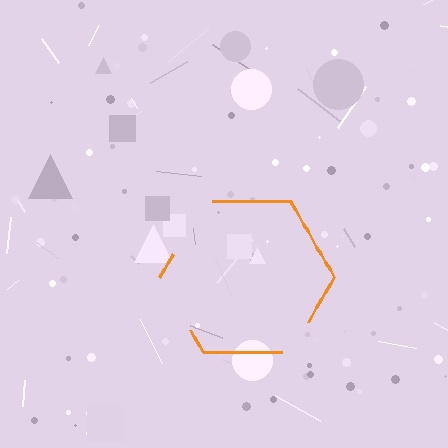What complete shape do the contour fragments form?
The contour fragments form a hexagon.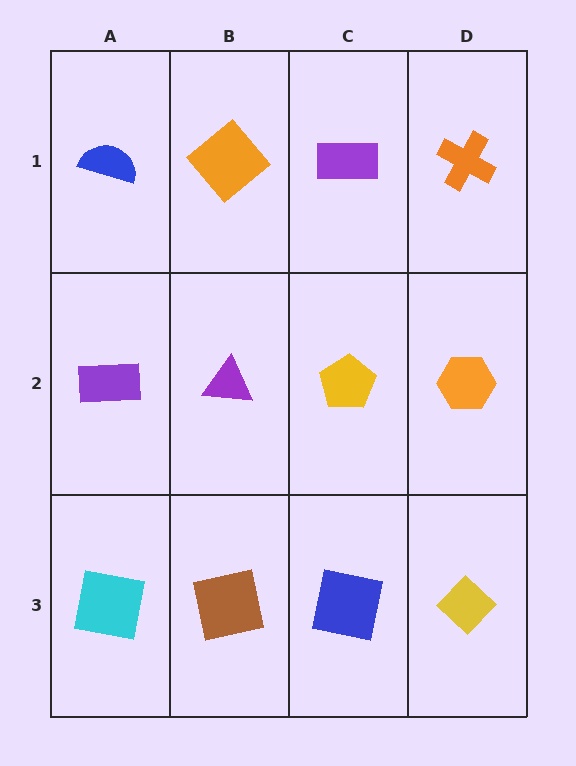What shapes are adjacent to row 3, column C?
A yellow pentagon (row 2, column C), a brown square (row 3, column B), a yellow diamond (row 3, column D).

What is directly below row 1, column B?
A purple triangle.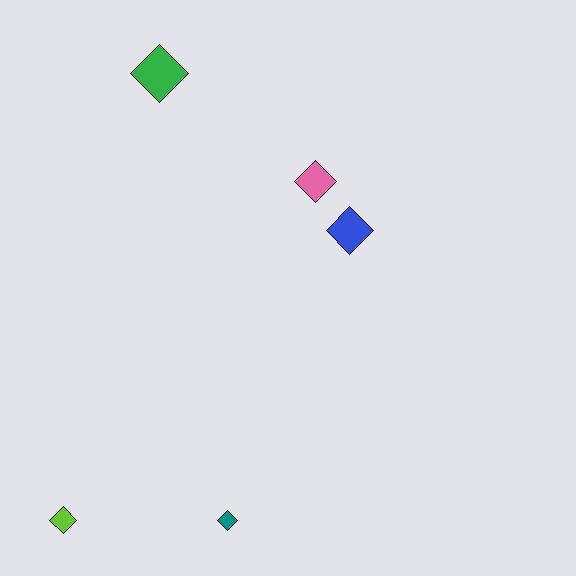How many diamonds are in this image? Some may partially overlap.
There are 5 diamonds.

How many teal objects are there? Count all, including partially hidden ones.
There is 1 teal object.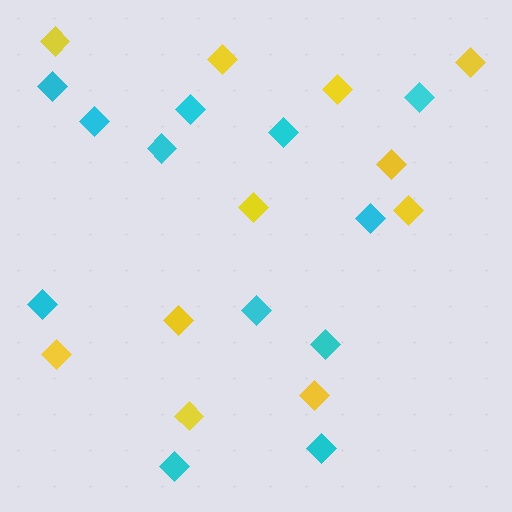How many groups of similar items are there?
There are 2 groups: one group of yellow diamonds (11) and one group of cyan diamonds (12).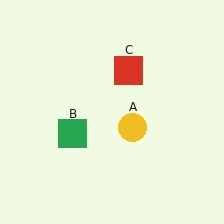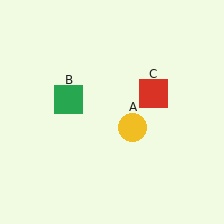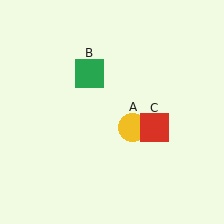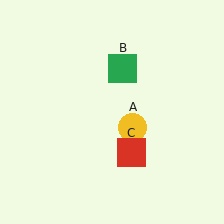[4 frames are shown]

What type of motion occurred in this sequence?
The green square (object B), red square (object C) rotated clockwise around the center of the scene.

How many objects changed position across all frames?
2 objects changed position: green square (object B), red square (object C).